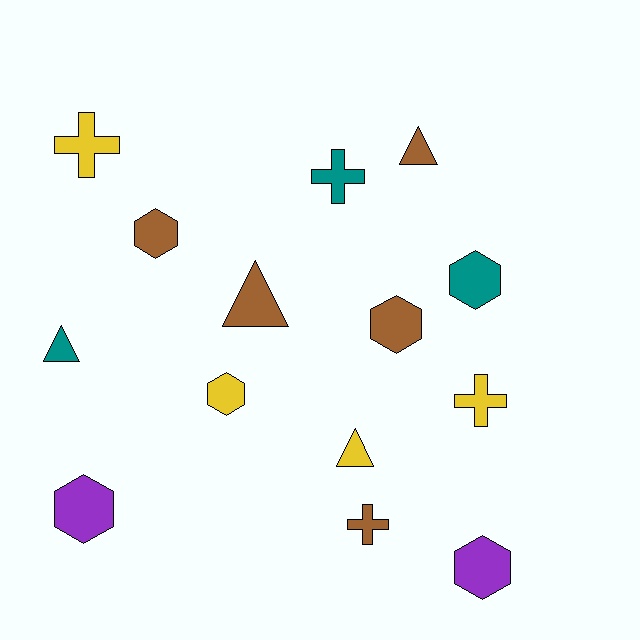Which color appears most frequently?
Brown, with 5 objects.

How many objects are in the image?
There are 14 objects.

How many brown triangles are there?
There are 2 brown triangles.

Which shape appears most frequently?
Hexagon, with 6 objects.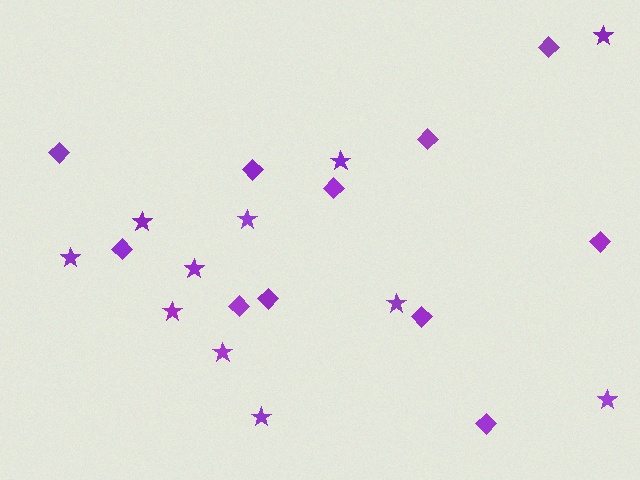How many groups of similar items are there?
There are 2 groups: one group of stars (11) and one group of diamonds (11).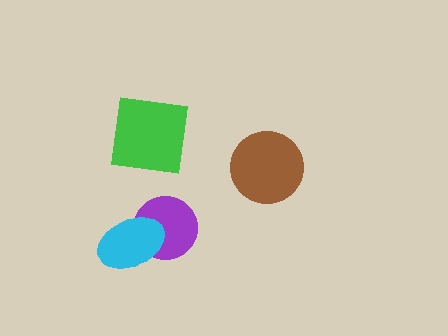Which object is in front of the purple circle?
The cyan ellipse is in front of the purple circle.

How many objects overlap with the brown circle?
0 objects overlap with the brown circle.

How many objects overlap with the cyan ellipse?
1 object overlaps with the cyan ellipse.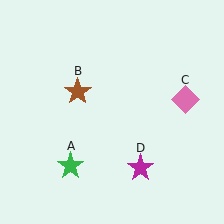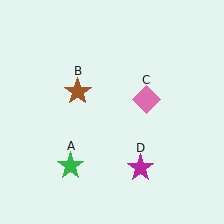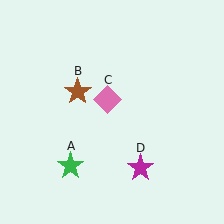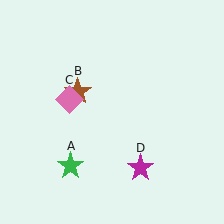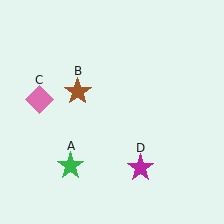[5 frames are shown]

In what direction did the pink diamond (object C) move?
The pink diamond (object C) moved left.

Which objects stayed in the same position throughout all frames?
Green star (object A) and brown star (object B) and magenta star (object D) remained stationary.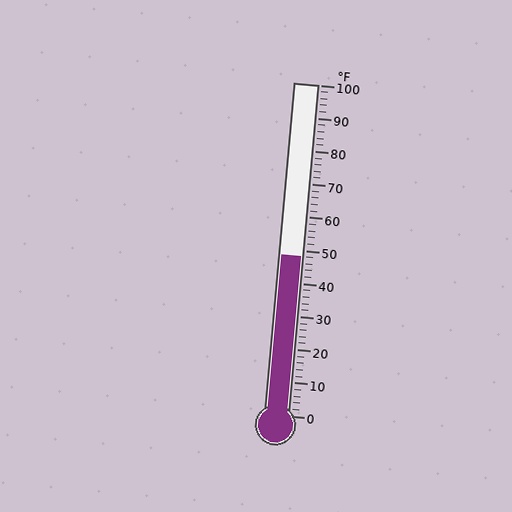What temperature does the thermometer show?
The thermometer shows approximately 48°F.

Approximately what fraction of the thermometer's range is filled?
The thermometer is filled to approximately 50% of its range.